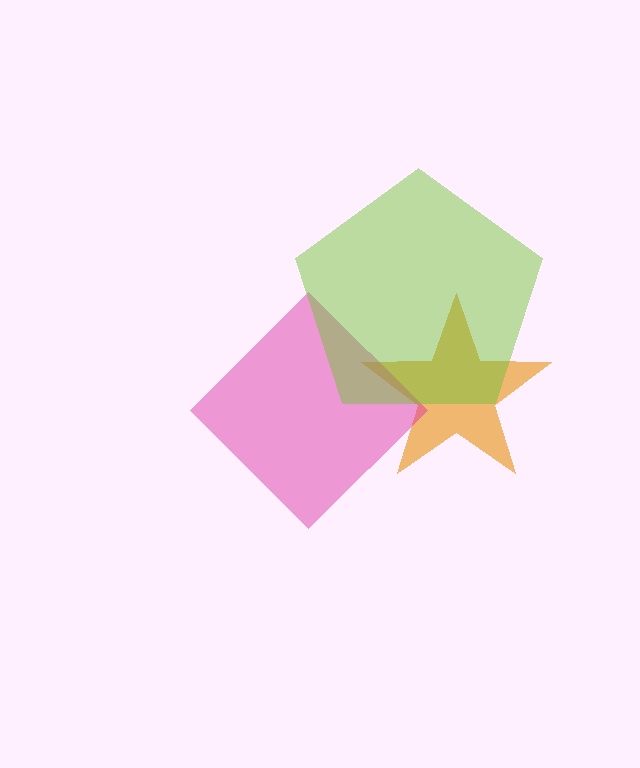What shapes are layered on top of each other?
The layered shapes are: an orange star, a magenta diamond, a lime pentagon.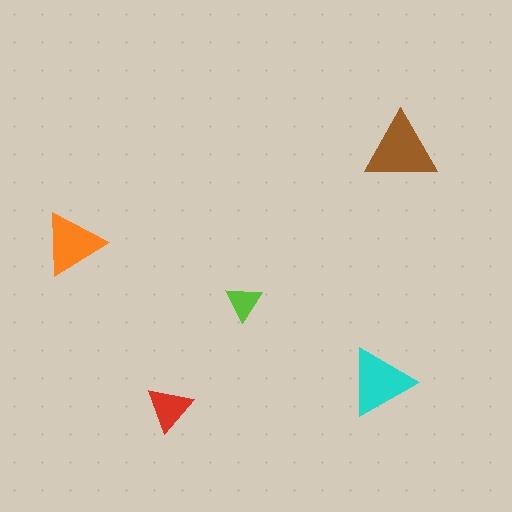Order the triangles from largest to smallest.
the brown one, the cyan one, the orange one, the red one, the lime one.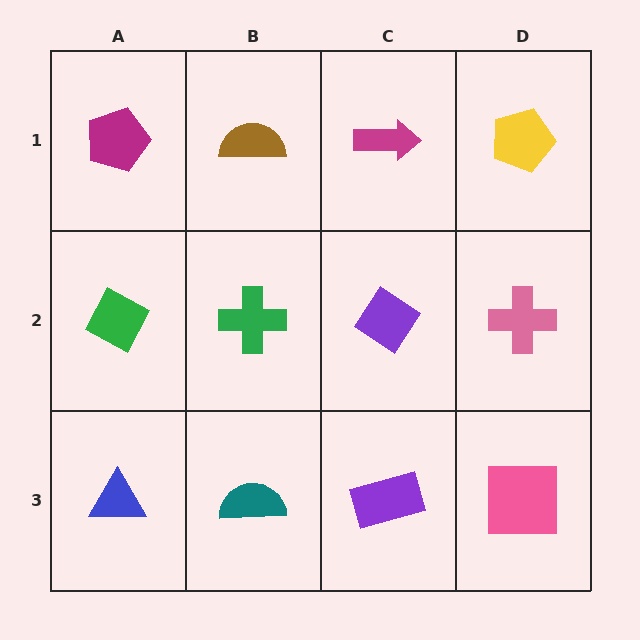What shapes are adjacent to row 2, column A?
A magenta pentagon (row 1, column A), a blue triangle (row 3, column A), a green cross (row 2, column B).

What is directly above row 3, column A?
A green diamond.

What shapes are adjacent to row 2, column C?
A magenta arrow (row 1, column C), a purple rectangle (row 3, column C), a green cross (row 2, column B), a pink cross (row 2, column D).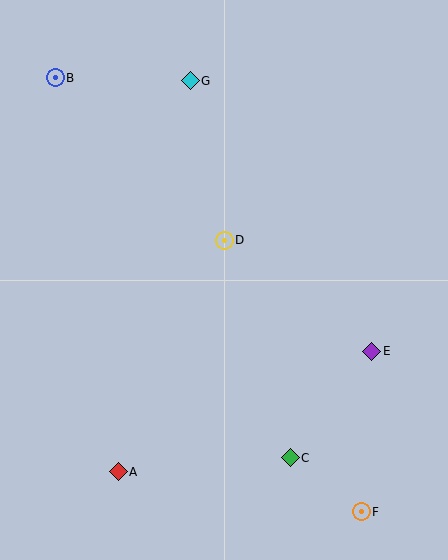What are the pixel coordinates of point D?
Point D is at (224, 240).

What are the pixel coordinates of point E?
Point E is at (372, 351).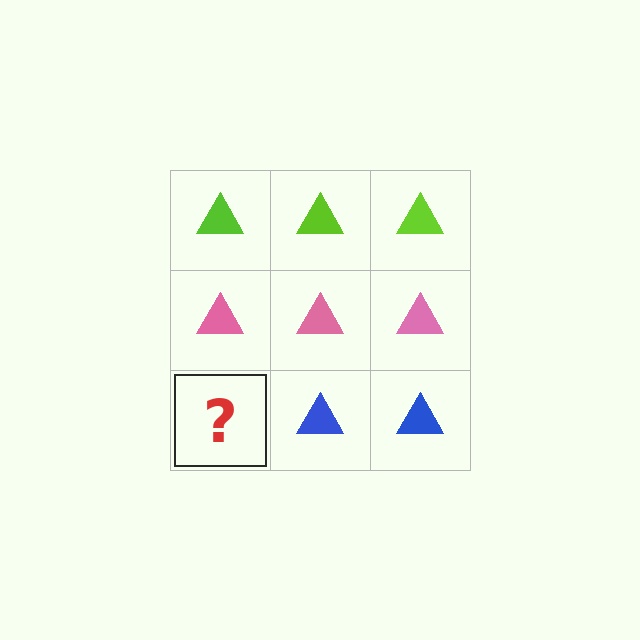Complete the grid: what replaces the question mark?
The question mark should be replaced with a blue triangle.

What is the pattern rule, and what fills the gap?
The rule is that each row has a consistent color. The gap should be filled with a blue triangle.